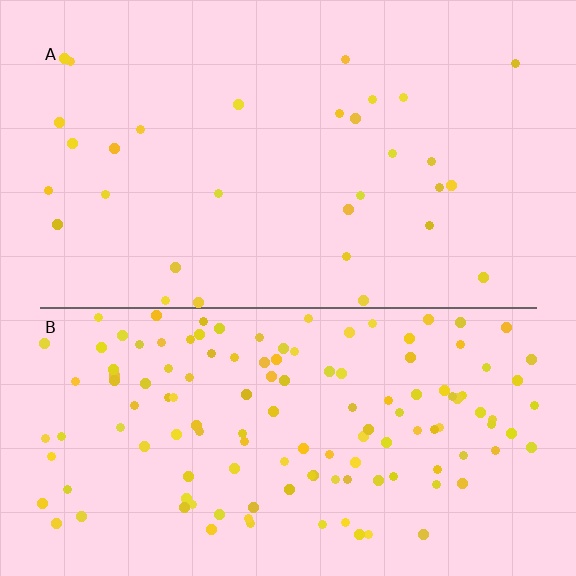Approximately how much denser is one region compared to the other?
Approximately 4.3× — region B over region A.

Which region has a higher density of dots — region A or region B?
B (the bottom).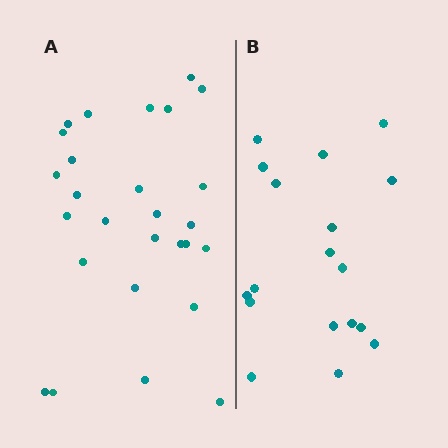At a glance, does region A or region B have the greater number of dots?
Region A (the left region) has more dots.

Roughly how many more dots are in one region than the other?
Region A has roughly 8 or so more dots than region B.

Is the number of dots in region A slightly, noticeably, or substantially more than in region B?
Region A has substantially more. The ratio is roughly 1.5 to 1.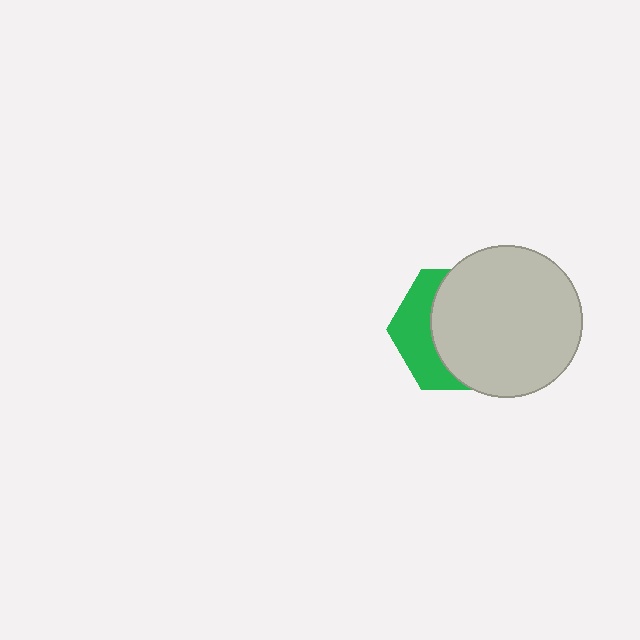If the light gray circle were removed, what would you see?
You would see the complete green hexagon.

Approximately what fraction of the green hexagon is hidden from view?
Roughly 66% of the green hexagon is hidden behind the light gray circle.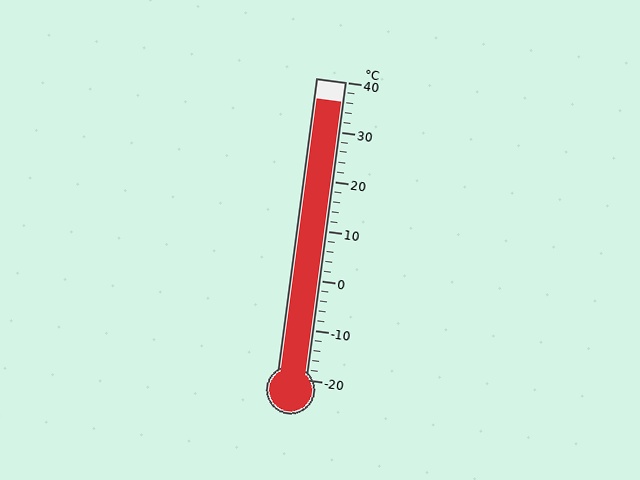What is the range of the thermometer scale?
The thermometer scale ranges from -20°C to 40°C.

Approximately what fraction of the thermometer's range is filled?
The thermometer is filled to approximately 95% of its range.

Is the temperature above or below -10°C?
The temperature is above -10°C.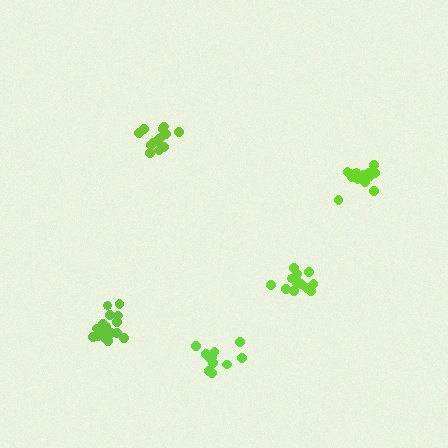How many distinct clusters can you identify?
There are 5 distinct clusters.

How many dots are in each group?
Group 1: 13 dots, Group 2: 17 dots, Group 3: 15 dots, Group 4: 14 dots, Group 5: 12 dots (71 total).